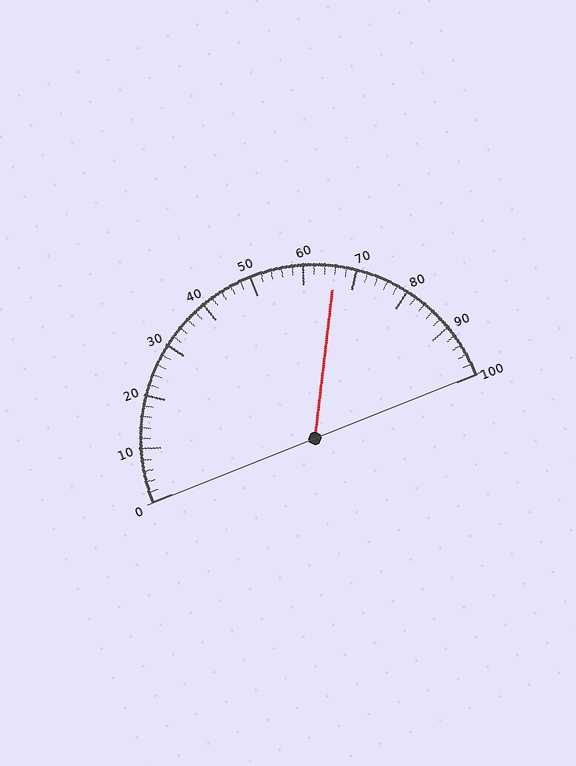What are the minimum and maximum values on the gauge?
The gauge ranges from 0 to 100.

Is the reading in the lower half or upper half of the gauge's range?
The reading is in the upper half of the range (0 to 100).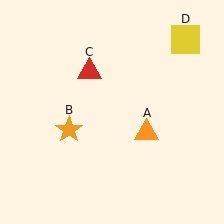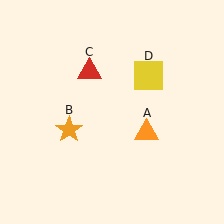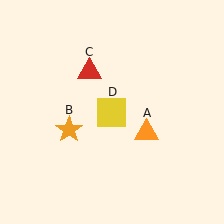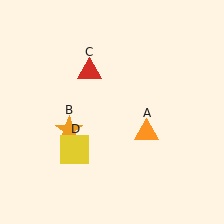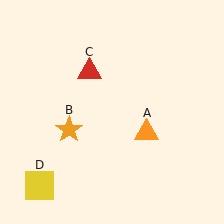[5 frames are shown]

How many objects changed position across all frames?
1 object changed position: yellow square (object D).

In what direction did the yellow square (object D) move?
The yellow square (object D) moved down and to the left.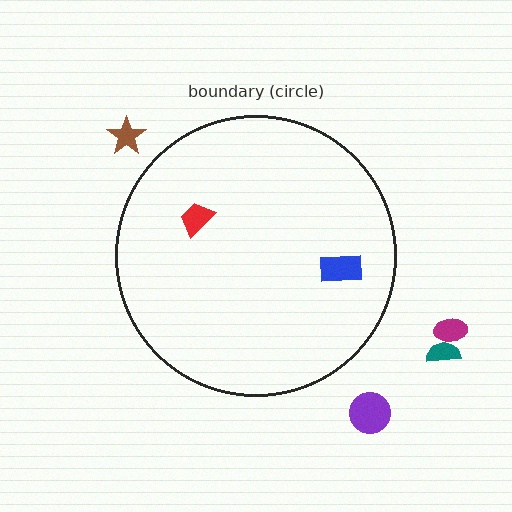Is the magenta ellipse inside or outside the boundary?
Outside.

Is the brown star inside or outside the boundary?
Outside.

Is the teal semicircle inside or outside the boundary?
Outside.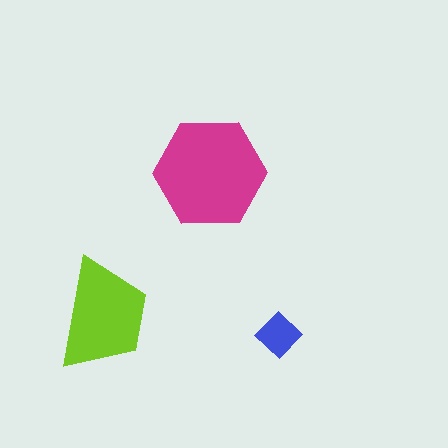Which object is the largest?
The magenta hexagon.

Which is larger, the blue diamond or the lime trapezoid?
The lime trapezoid.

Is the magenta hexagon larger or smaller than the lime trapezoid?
Larger.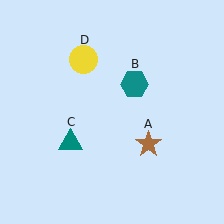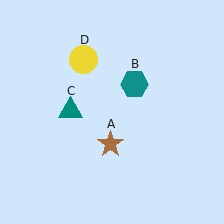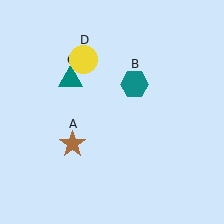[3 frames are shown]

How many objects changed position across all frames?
2 objects changed position: brown star (object A), teal triangle (object C).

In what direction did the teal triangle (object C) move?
The teal triangle (object C) moved up.